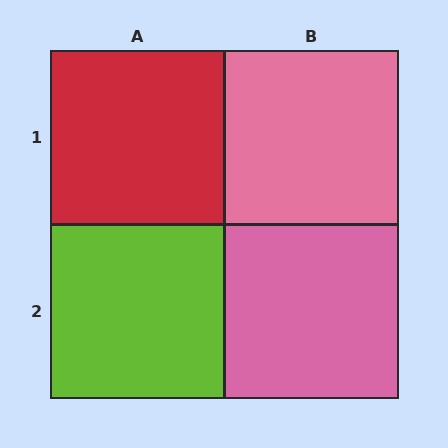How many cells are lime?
1 cell is lime.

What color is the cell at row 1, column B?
Pink.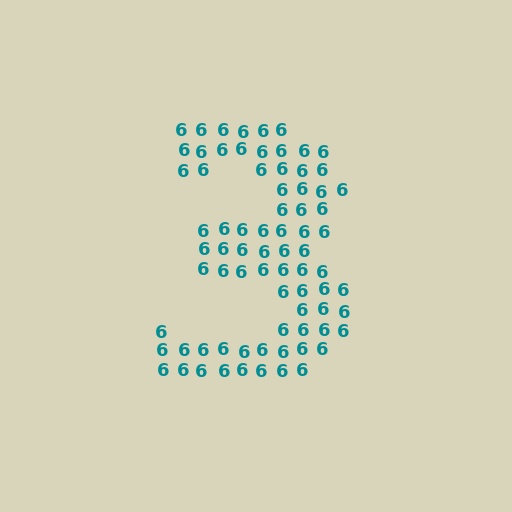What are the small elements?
The small elements are digit 6's.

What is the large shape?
The large shape is the digit 3.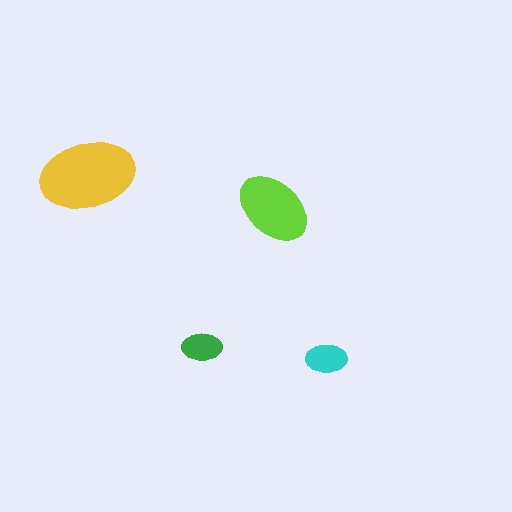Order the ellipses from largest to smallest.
the yellow one, the lime one, the cyan one, the green one.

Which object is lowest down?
The cyan ellipse is bottommost.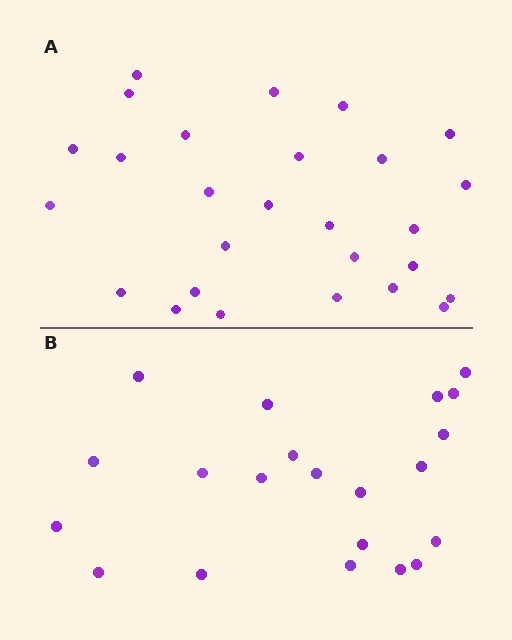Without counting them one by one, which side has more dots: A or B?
Region A (the top region) has more dots.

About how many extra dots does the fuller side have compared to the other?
Region A has about 6 more dots than region B.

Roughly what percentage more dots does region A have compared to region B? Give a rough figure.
About 30% more.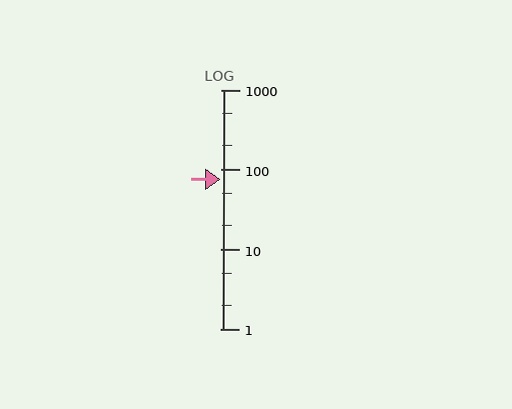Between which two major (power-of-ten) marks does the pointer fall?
The pointer is between 10 and 100.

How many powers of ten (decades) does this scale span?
The scale spans 3 decades, from 1 to 1000.